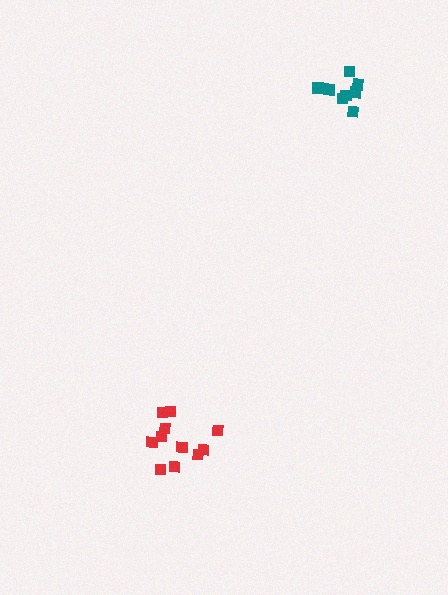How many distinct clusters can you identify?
There are 2 distinct clusters.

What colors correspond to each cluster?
The clusters are colored: teal, red.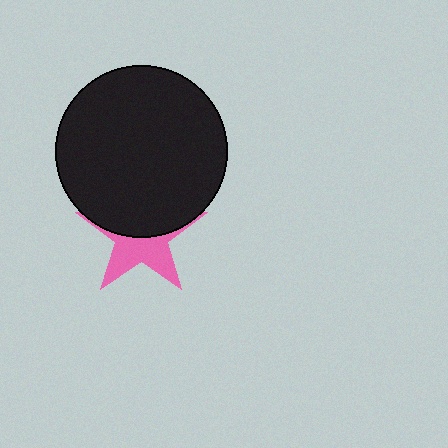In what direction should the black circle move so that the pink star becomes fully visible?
The black circle should move up. That is the shortest direction to clear the overlap and leave the pink star fully visible.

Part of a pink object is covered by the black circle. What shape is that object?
It is a star.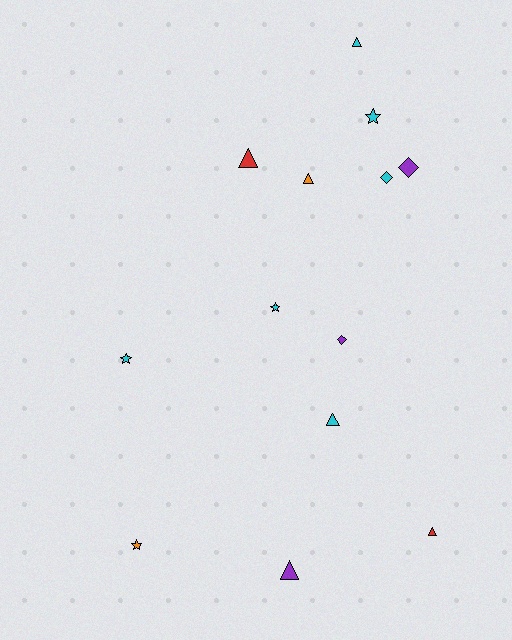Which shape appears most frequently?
Triangle, with 6 objects.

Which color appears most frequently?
Cyan, with 6 objects.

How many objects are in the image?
There are 13 objects.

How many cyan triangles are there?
There are 2 cyan triangles.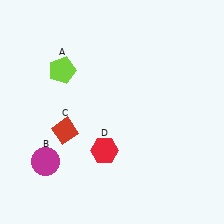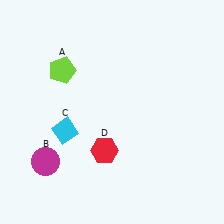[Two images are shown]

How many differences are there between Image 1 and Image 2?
There is 1 difference between the two images.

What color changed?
The diamond (C) changed from red in Image 1 to cyan in Image 2.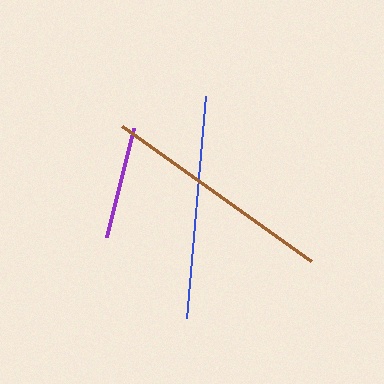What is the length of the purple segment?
The purple segment is approximately 112 pixels long.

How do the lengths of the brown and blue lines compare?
The brown and blue lines are approximately the same length.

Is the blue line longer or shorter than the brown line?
The brown line is longer than the blue line.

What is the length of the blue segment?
The blue segment is approximately 223 pixels long.